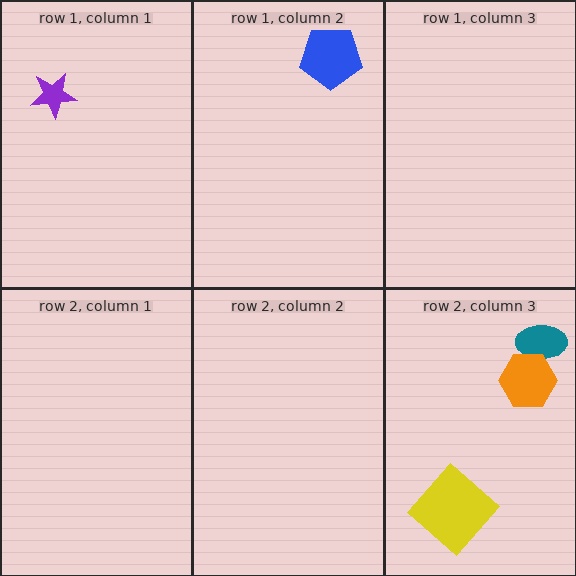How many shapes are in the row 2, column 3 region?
3.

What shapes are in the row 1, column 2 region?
The blue pentagon.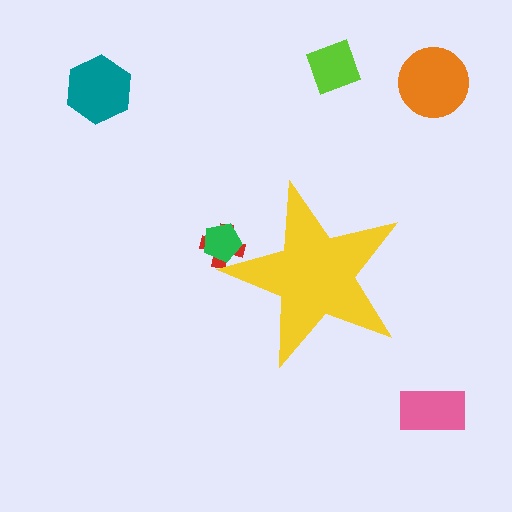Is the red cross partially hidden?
Yes, the red cross is partially hidden behind the yellow star.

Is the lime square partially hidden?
No, the lime square is fully visible.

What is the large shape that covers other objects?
A yellow star.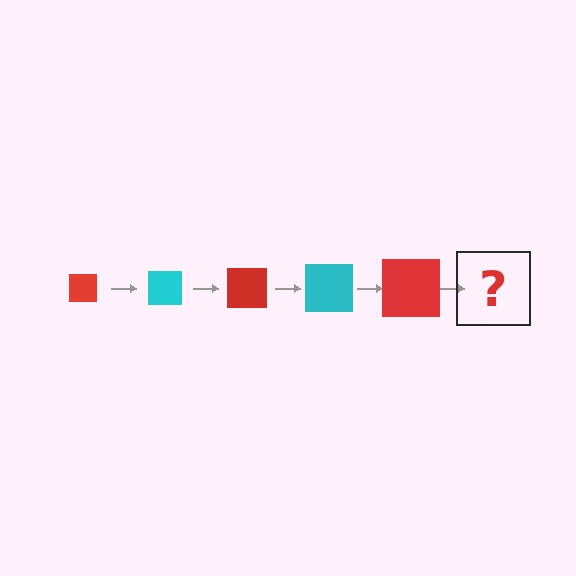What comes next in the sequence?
The next element should be a cyan square, larger than the previous one.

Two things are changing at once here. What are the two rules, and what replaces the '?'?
The two rules are that the square grows larger each step and the color cycles through red and cyan. The '?' should be a cyan square, larger than the previous one.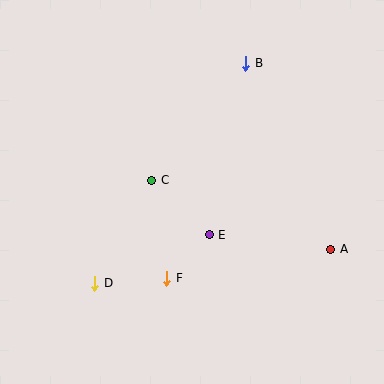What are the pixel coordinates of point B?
Point B is at (246, 63).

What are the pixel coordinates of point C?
Point C is at (152, 180).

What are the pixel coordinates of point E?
Point E is at (209, 235).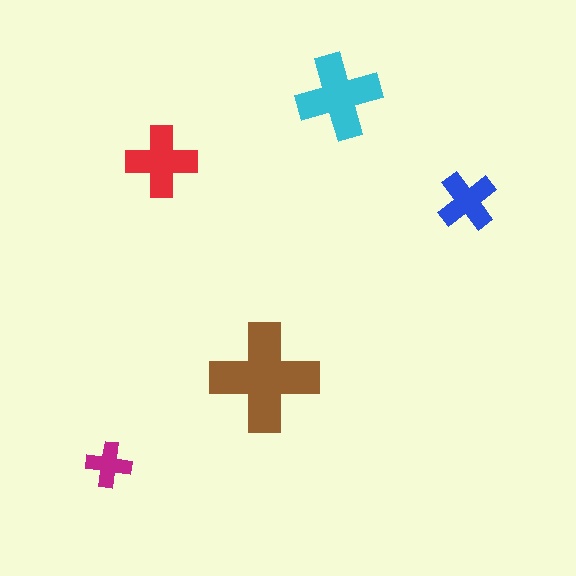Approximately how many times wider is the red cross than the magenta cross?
About 1.5 times wider.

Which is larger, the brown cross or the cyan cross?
The brown one.